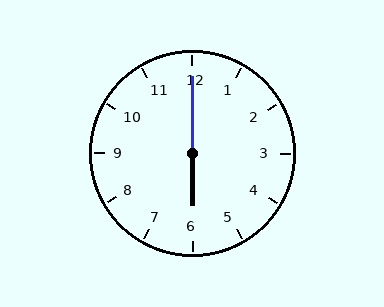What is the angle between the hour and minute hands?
Approximately 180 degrees.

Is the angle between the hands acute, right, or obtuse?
It is obtuse.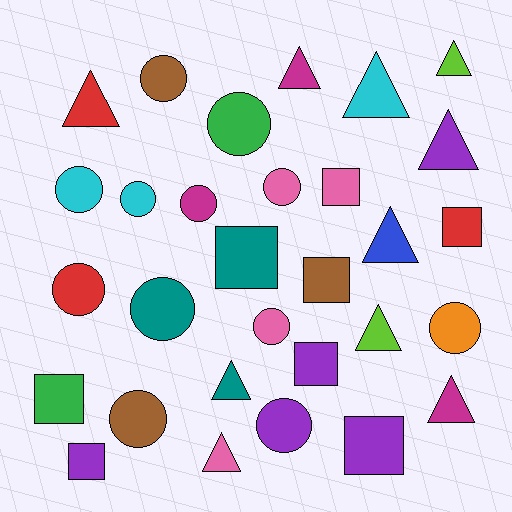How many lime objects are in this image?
There are 2 lime objects.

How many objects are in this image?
There are 30 objects.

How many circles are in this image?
There are 12 circles.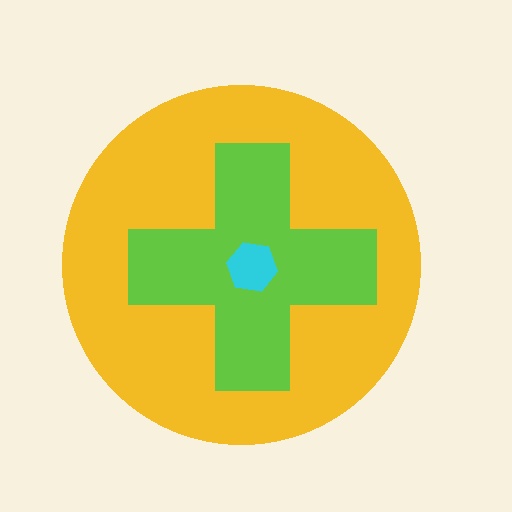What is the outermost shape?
The yellow circle.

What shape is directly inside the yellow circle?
The lime cross.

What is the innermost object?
The cyan hexagon.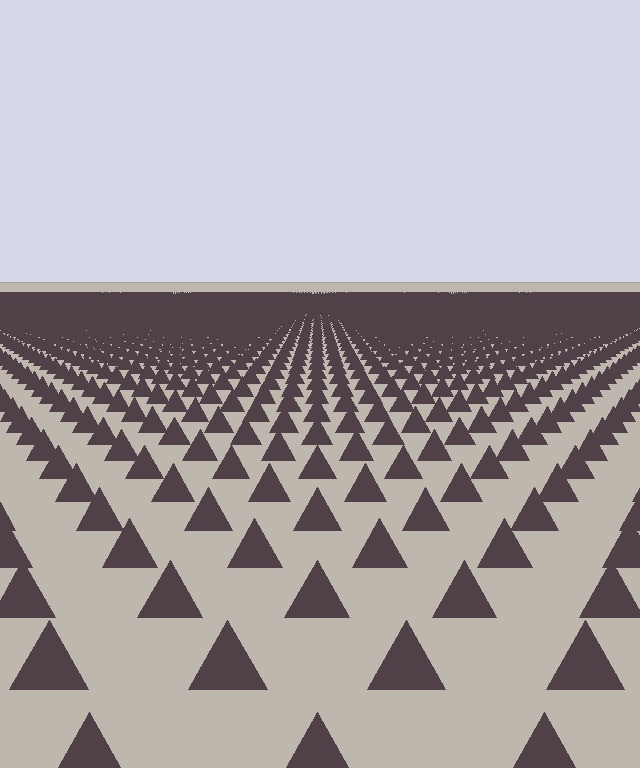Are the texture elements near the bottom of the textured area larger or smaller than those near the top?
Larger. Near the bottom, elements are closer to the viewer and appear at a bigger on-screen size.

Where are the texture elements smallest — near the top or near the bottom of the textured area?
Near the top.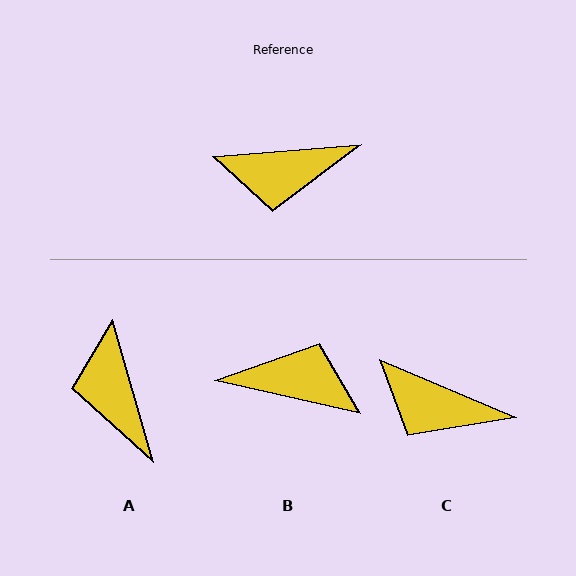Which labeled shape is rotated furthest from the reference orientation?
B, about 162 degrees away.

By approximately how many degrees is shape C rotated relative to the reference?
Approximately 28 degrees clockwise.